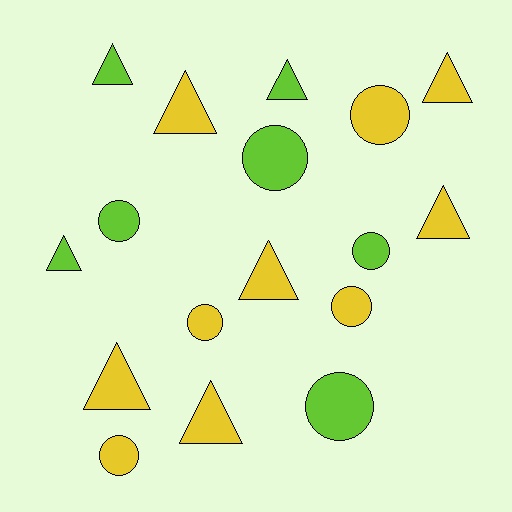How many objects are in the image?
There are 17 objects.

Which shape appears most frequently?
Triangle, with 9 objects.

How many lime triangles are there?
There are 3 lime triangles.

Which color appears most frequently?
Yellow, with 10 objects.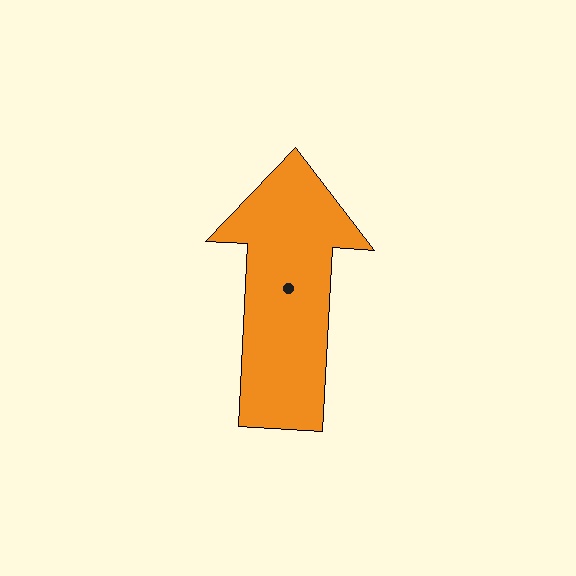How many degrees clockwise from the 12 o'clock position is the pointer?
Approximately 3 degrees.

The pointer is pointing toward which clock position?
Roughly 12 o'clock.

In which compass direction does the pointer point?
North.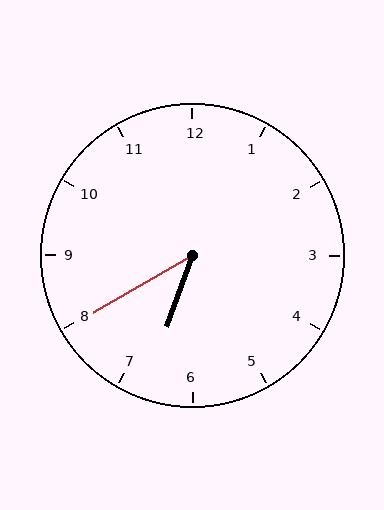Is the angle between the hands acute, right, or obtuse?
It is acute.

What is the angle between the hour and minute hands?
Approximately 40 degrees.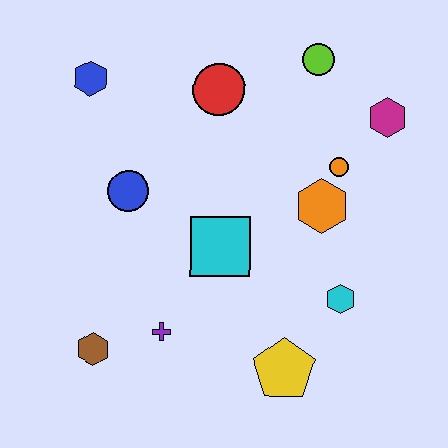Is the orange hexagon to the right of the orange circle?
No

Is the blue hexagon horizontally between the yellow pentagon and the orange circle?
No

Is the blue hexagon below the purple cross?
No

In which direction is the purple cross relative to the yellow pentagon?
The purple cross is to the left of the yellow pentagon.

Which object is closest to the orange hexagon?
The orange circle is closest to the orange hexagon.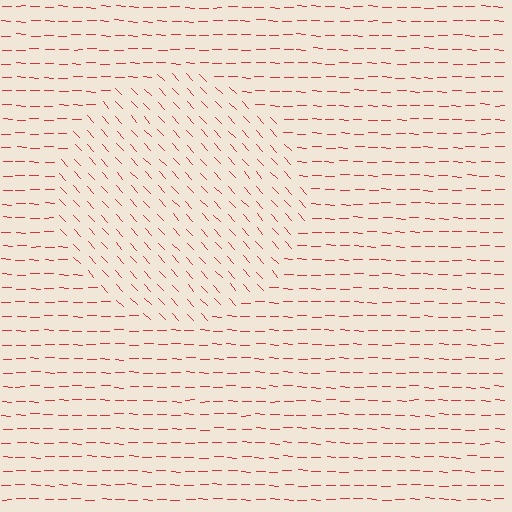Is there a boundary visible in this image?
Yes, there is a texture boundary formed by a change in line orientation.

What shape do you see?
I see a circle.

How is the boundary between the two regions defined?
The boundary is defined purely by a change in line orientation (approximately 45 degrees difference). All lines are the same color and thickness.